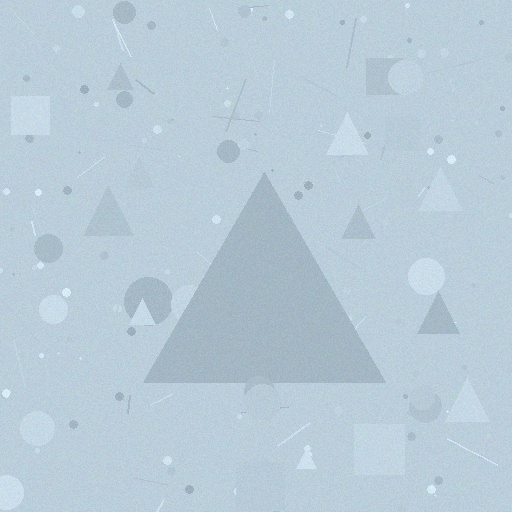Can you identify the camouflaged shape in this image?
The camouflaged shape is a triangle.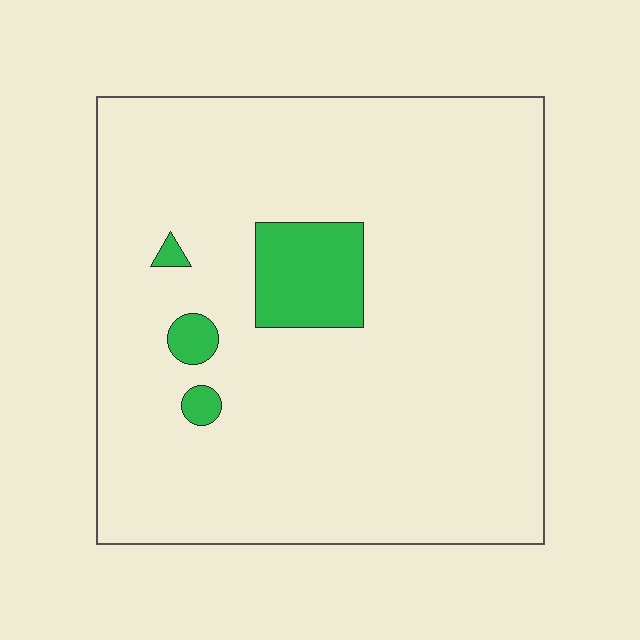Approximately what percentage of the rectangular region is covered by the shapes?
Approximately 10%.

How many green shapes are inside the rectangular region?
4.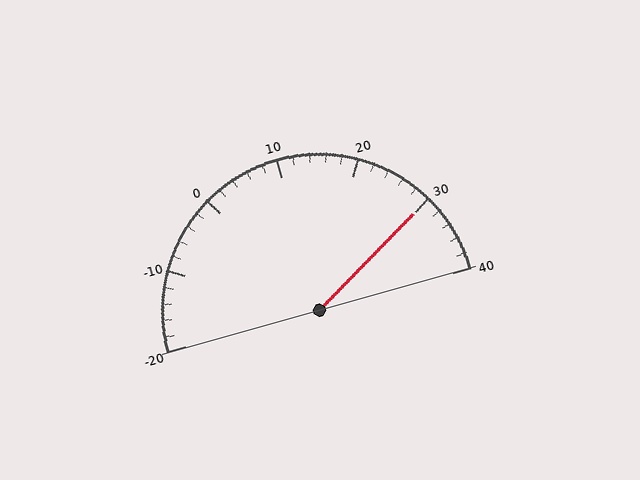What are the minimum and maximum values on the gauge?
The gauge ranges from -20 to 40.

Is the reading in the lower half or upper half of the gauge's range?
The reading is in the upper half of the range (-20 to 40).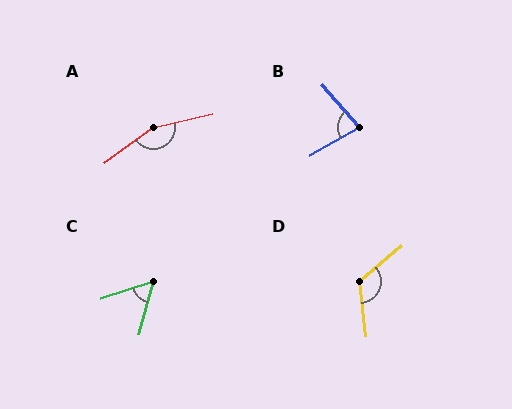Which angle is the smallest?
C, at approximately 57 degrees.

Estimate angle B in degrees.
Approximately 78 degrees.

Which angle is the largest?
A, at approximately 156 degrees.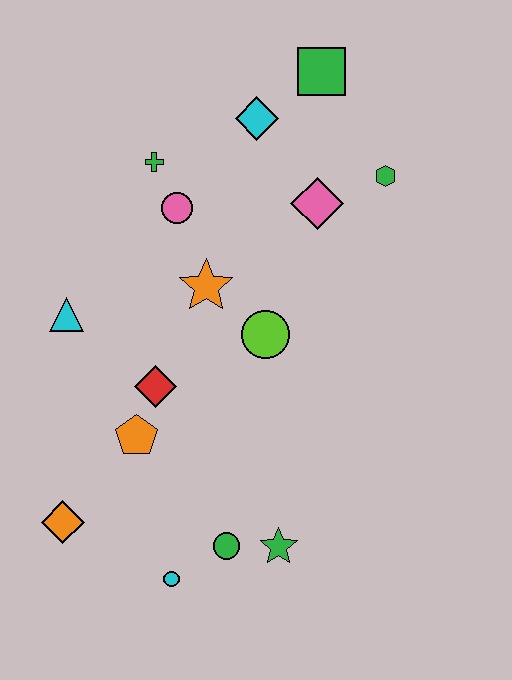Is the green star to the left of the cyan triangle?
No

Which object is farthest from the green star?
The green square is farthest from the green star.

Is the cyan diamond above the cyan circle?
Yes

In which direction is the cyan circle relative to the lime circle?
The cyan circle is below the lime circle.